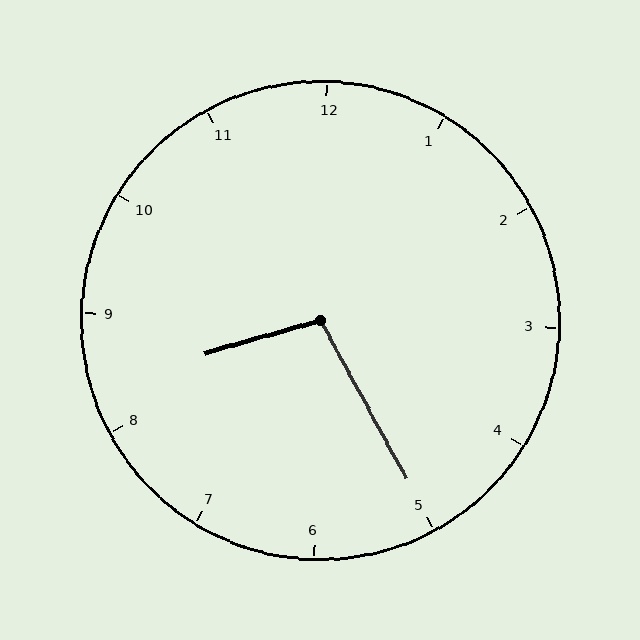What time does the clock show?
8:25.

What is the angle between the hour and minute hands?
Approximately 102 degrees.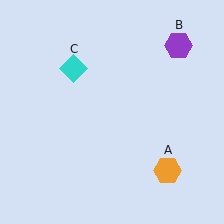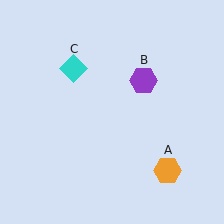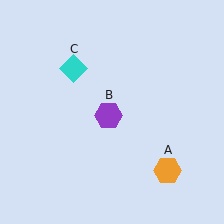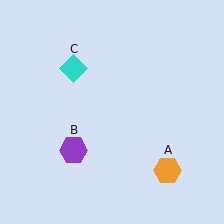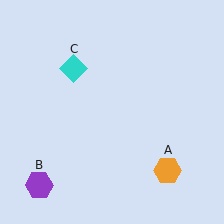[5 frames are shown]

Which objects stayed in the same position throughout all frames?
Orange hexagon (object A) and cyan diamond (object C) remained stationary.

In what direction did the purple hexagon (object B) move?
The purple hexagon (object B) moved down and to the left.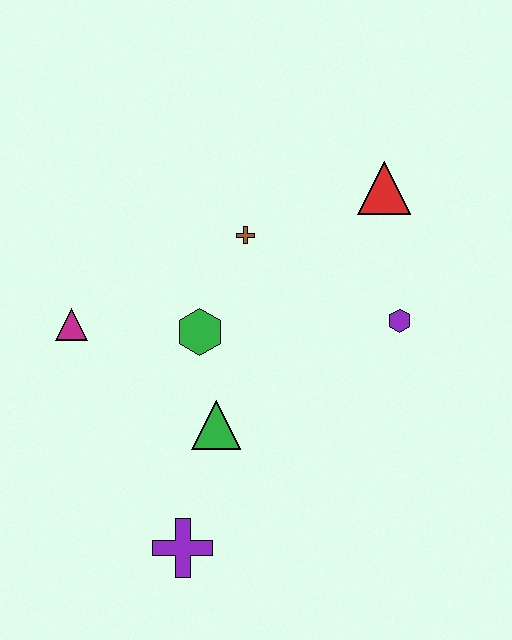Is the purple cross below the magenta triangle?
Yes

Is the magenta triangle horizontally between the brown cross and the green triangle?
No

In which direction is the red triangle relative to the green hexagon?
The red triangle is to the right of the green hexagon.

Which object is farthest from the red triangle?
The purple cross is farthest from the red triangle.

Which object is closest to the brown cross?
The green hexagon is closest to the brown cross.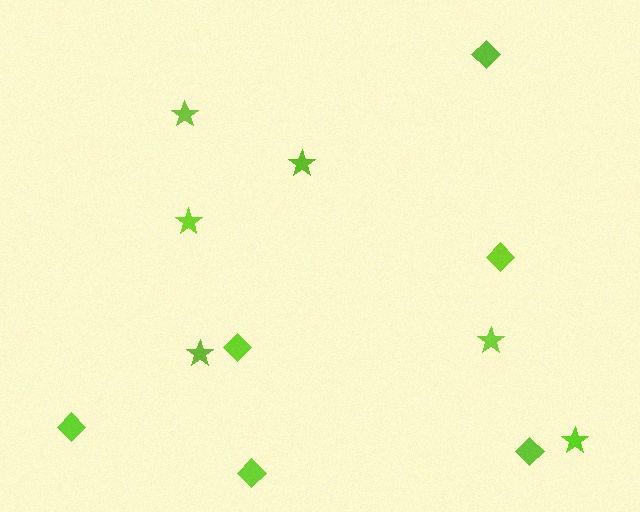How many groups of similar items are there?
There are 2 groups: one group of diamonds (6) and one group of stars (6).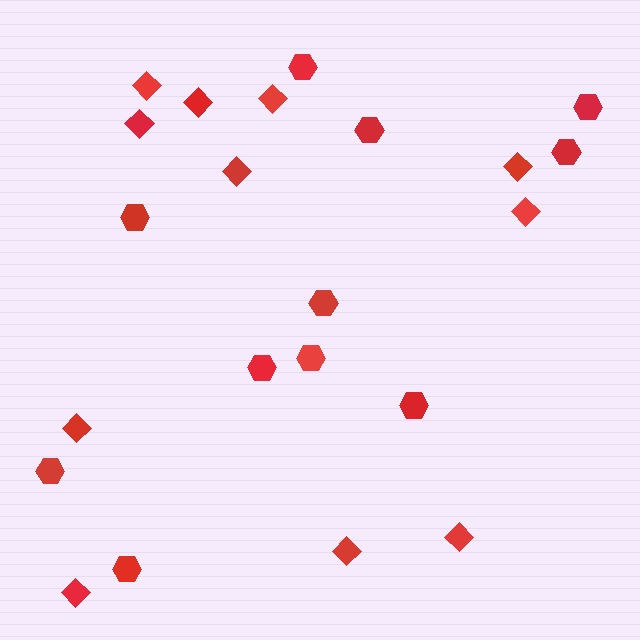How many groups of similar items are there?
There are 2 groups: one group of hexagons (11) and one group of diamonds (11).